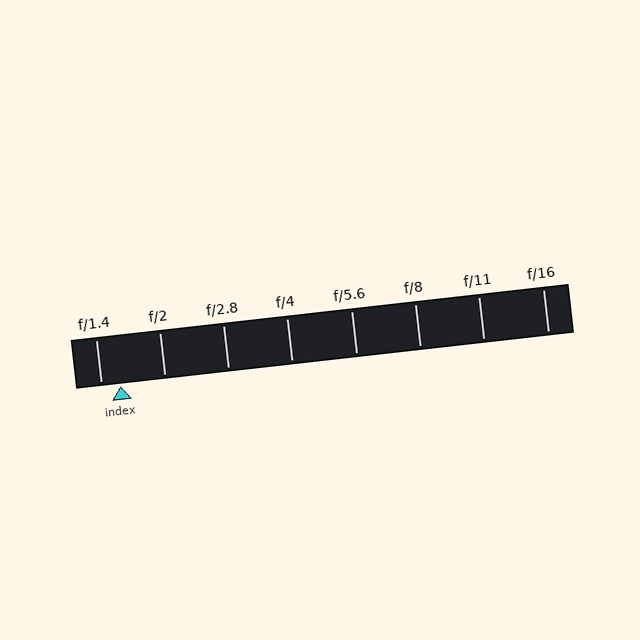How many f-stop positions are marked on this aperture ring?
There are 8 f-stop positions marked.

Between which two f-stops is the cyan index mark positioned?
The index mark is between f/1.4 and f/2.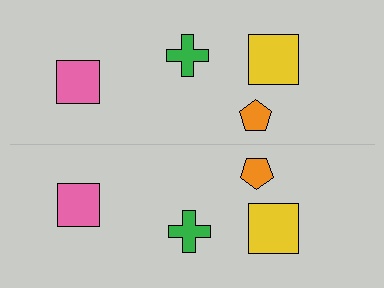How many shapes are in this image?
There are 8 shapes in this image.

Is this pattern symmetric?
Yes, this pattern has bilateral (reflection) symmetry.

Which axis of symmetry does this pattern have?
The pattern has a horizontal axis of symmetry running through the center of the image.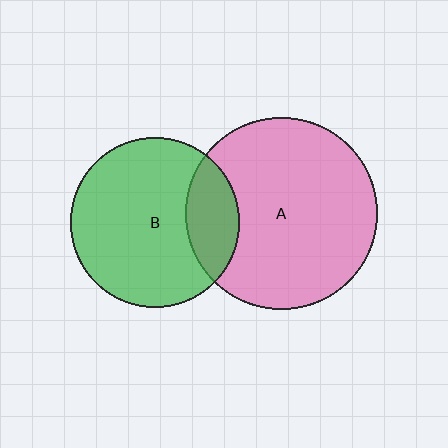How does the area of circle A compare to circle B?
Approximately 1.3 times.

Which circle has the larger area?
Circle A (pink).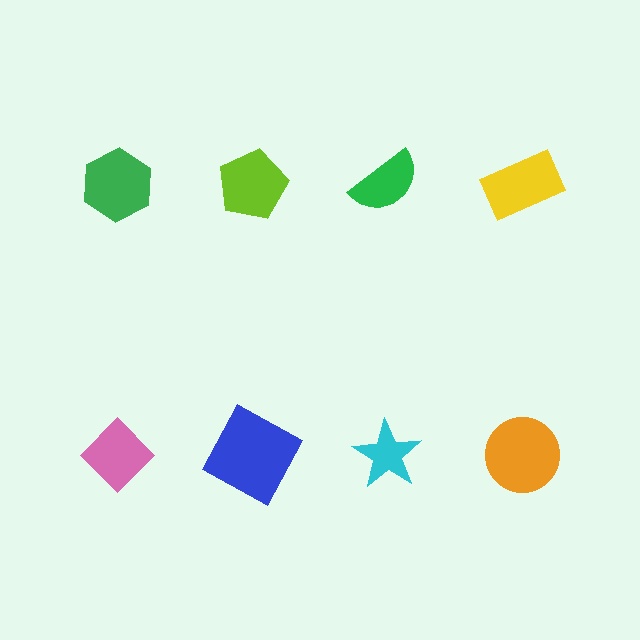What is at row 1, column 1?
A green hexagon.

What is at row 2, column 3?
A cyan star.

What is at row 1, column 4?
A yellow rectangle.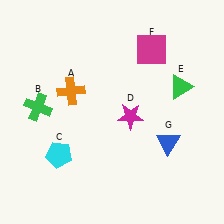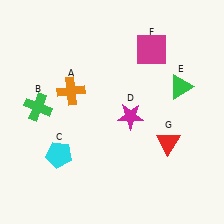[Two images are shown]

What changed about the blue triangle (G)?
In Image 1, G is blue. In Image 2, it changed to red.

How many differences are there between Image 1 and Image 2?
There is 1 difference between the two images.